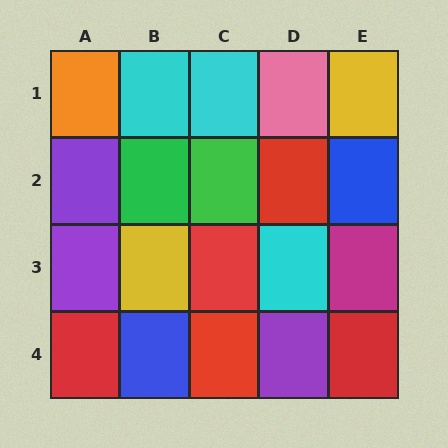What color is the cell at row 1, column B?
Cyan.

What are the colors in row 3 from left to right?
Purple, yellow, red, cyan, magenta.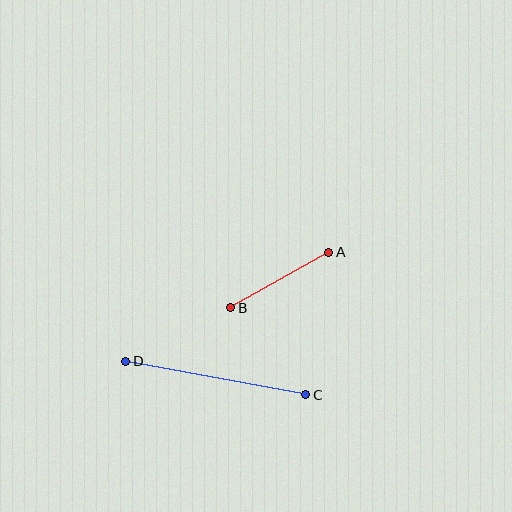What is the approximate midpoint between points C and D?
The midpoint is at approximately (216, 378) pixels.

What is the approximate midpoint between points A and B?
The midpoint is at approximately (280, 280) pixels.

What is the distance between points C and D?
The distance is approximately 183 pixels.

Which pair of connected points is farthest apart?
Points C and D are farthest apart.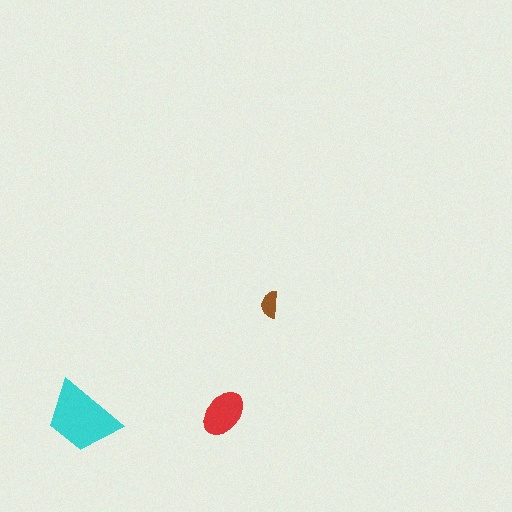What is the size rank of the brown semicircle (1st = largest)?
3rd.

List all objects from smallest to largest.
The brown semicircle, the red ellipse, the cyan trapezoid.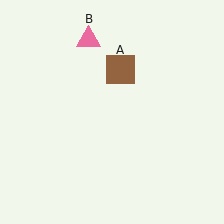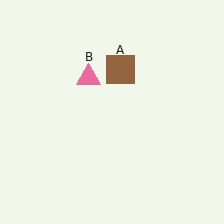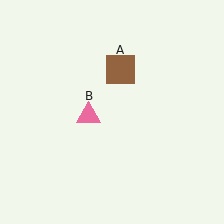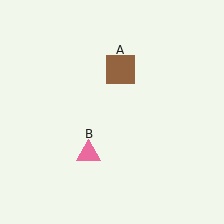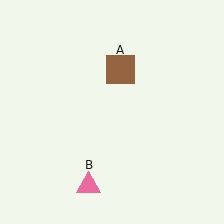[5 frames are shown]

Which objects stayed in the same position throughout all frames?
Brown square (object A) remained stationary.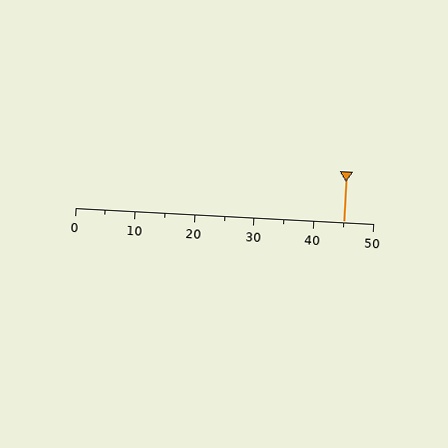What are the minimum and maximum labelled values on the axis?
The axis runs from 0 to 50.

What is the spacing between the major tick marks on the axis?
The major ticks are spaced 10 apart.